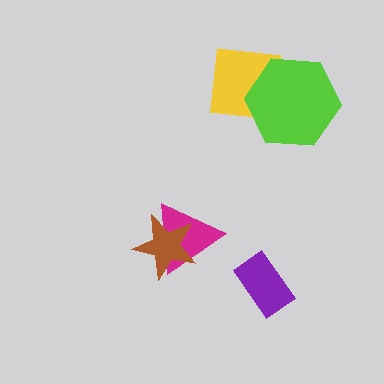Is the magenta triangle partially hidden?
Yes, it is partially covered by another shape.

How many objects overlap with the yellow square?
1 object overlaps with the yellow square.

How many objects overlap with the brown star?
1 object overlaps with the brown star.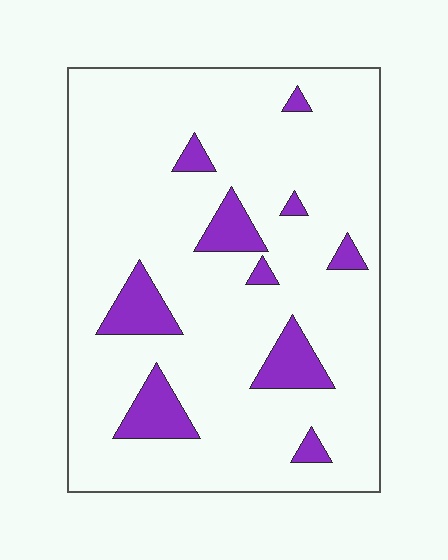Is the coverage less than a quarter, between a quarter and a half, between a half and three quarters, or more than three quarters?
Less than a quarter.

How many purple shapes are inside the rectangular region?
10.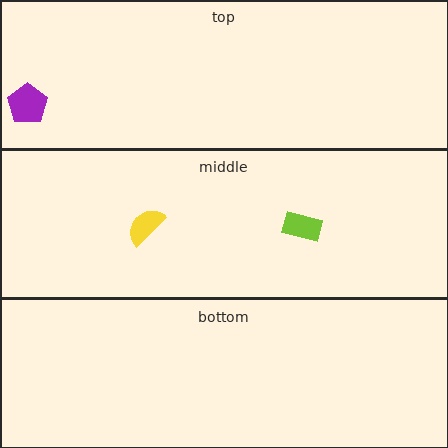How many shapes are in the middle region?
2.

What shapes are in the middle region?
The yellow semicircle, the lime rectangle.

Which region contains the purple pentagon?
The top region.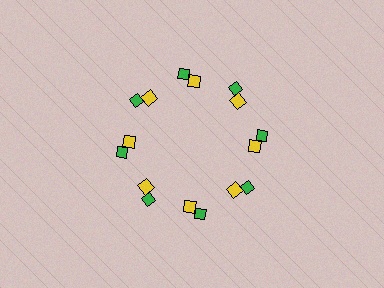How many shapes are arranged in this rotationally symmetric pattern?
There are 16 shapes, arranged in 8 groups of 2.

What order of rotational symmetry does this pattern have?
This pattern has 8-fold rotational symmetry.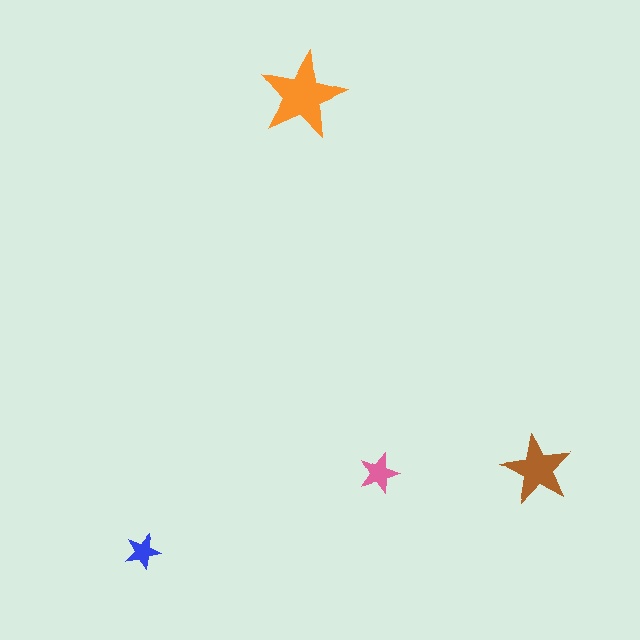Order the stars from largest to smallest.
the orange one, the brown one, the pink one, the blue one.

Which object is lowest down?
The blue star is bottommost.